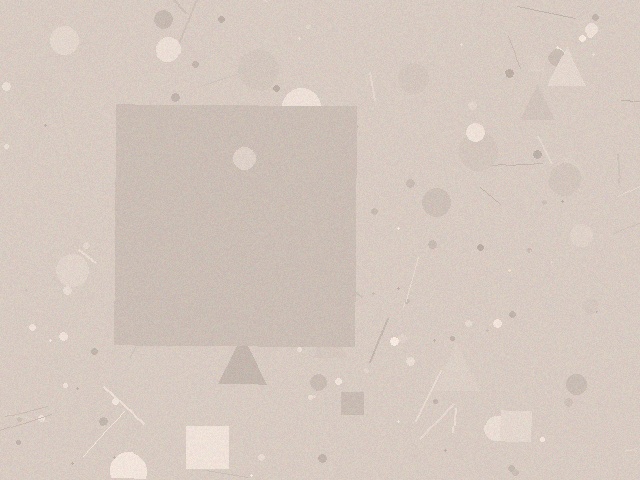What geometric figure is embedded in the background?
A square is embedded in the background.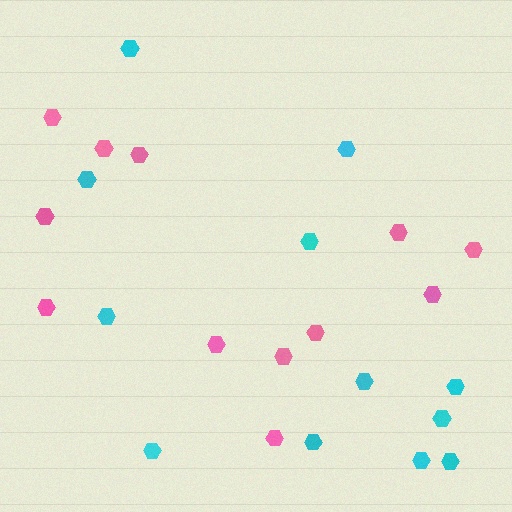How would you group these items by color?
There are 2 groups: one group of cyan hexagons (12) and one group of pink hexagons (12).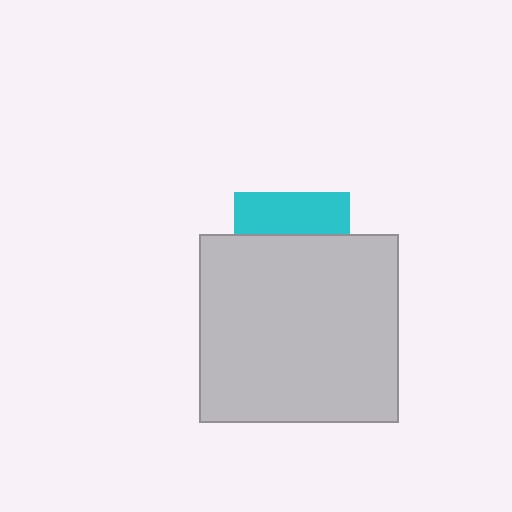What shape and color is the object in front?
The object in front is a light gray rectangle.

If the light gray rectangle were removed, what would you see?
You would see the complete cyan square.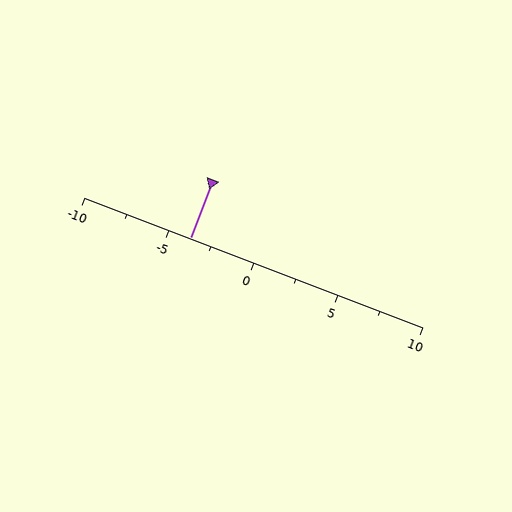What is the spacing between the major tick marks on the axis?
The major ticks are spaced 5 apart.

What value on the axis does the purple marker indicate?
The marker indicates approximately -3.8.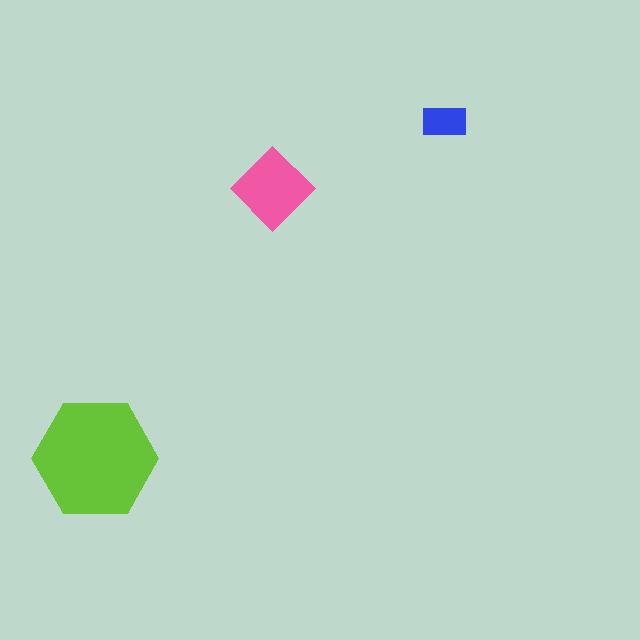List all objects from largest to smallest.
The lime hexagon, the pink diamond, the blue rectangle.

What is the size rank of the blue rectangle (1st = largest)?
3rd.